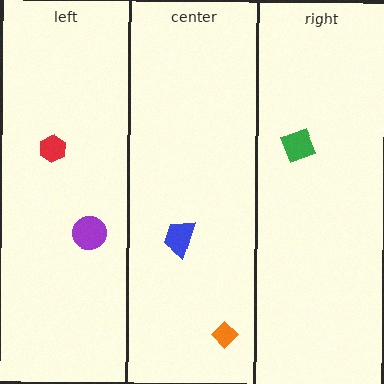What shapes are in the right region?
The green square.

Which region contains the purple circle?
The left region.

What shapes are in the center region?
The orange diamond, the blue trapezoid.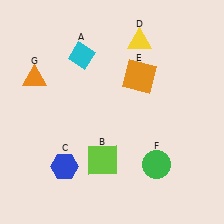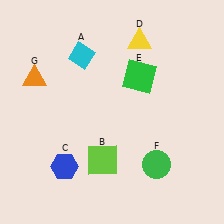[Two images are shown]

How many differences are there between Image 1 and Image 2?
There is 1 difference between the two images.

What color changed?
The square (E) changed from orange in Image 1 to green in Image 2.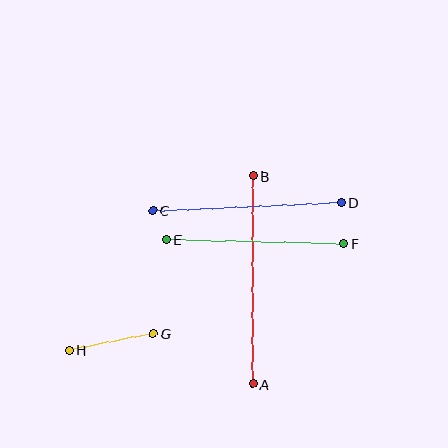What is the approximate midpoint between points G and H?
The midpoint is at approximately (111, 342) pixels.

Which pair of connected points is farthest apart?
Points A and B are farthest apart.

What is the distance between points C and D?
The distance is approximately 189 pixels.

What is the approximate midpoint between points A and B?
The midpoint is at approximately (253, 280) pixels.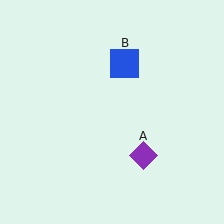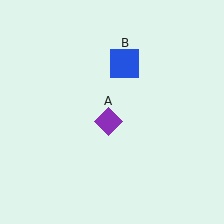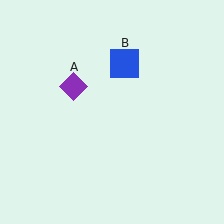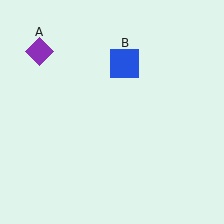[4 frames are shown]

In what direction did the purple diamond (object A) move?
The purple diamond (object A) moved up and to the left.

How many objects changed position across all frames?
1 object changed position: purple diamond (object A).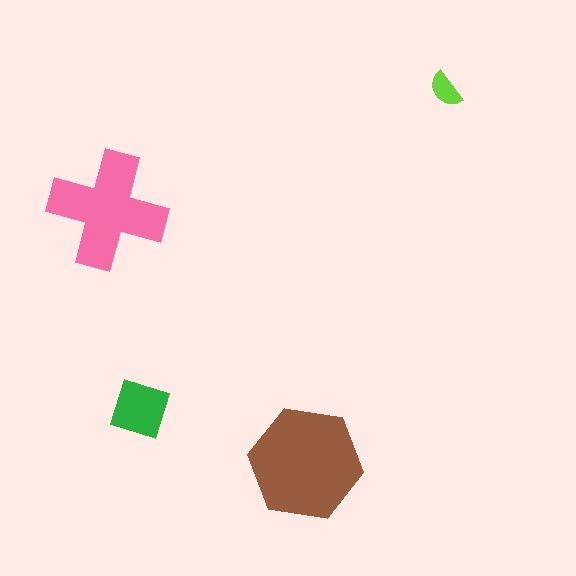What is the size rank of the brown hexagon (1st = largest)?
1st.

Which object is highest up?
The lime semicircle is topmost.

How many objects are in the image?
There are 4 objects in the image.